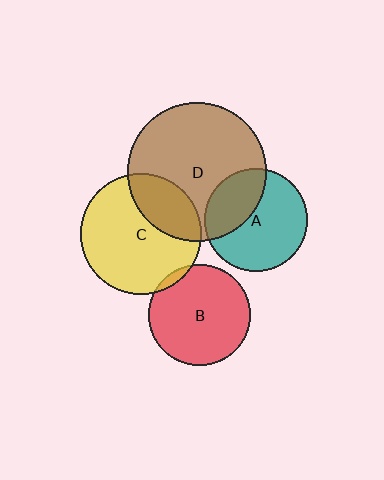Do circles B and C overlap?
Yes.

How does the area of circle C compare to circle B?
Approximately 1.4 times.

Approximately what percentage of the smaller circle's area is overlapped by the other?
Approximately 5%.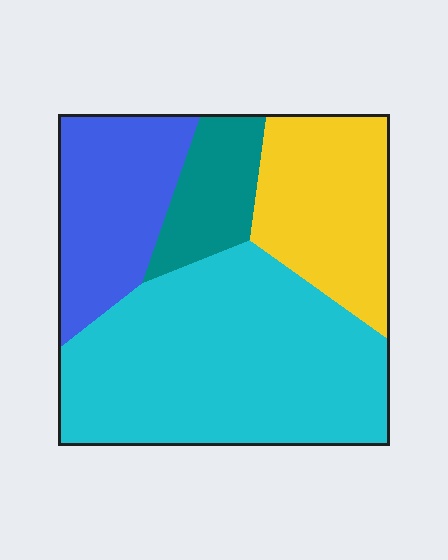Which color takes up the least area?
Teal, at roughly 10%.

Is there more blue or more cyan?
Cyan.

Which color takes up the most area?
Cyan, at roughly 50%.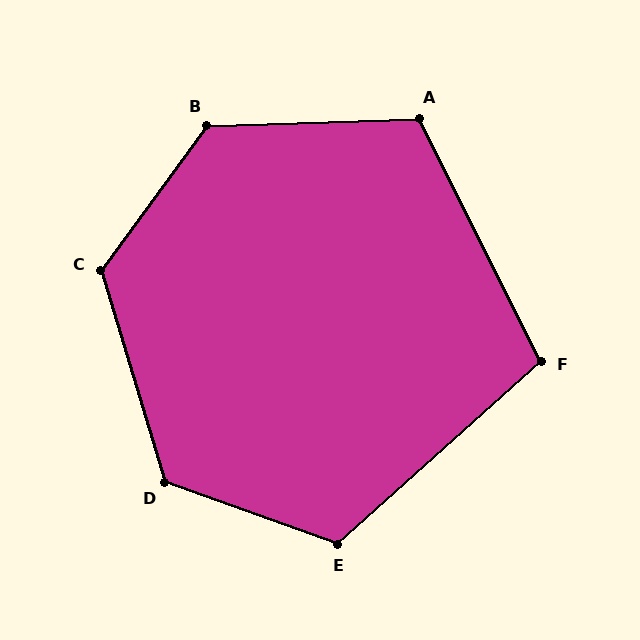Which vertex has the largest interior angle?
B, at approximately 128 degrees.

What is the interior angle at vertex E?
Approximately 118 degrees (obtuse).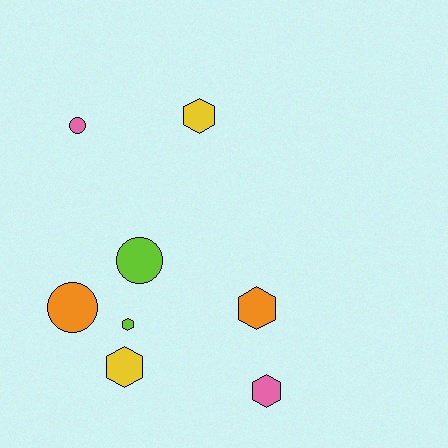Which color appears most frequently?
Lime, with 2 objects.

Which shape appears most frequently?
Hexagon, with 5 objects.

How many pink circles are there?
There is 1 pink circle.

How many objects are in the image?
There are 8 objects.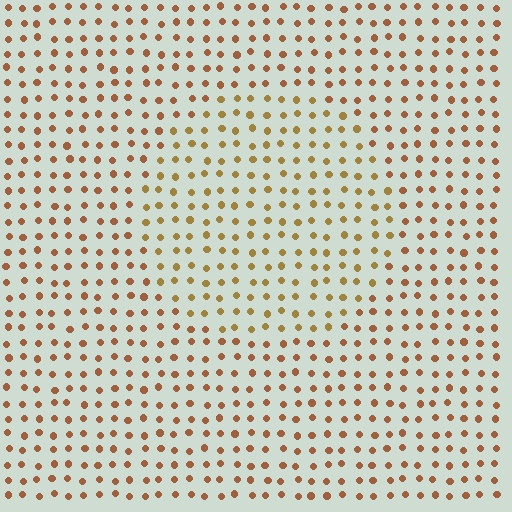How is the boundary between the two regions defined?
The boundary is defined purely by a slight shift in hue (about 22 degrees). Spacing, size, and orientation are identical on both sides.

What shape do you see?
I see a circle.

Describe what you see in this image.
The image is filled with small brown elements in a uniform arrangement. A circle-shaped region is visible where the elements are tinted to a slightly different hue, forming a subtle color boundary.